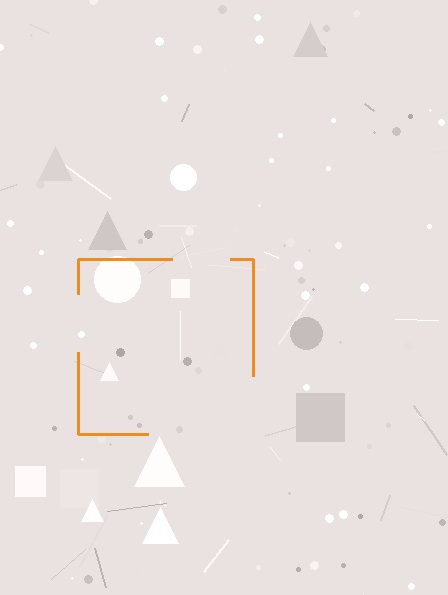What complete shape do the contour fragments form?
The contour fragments form a square.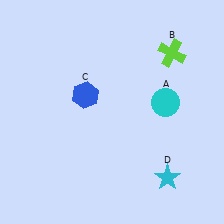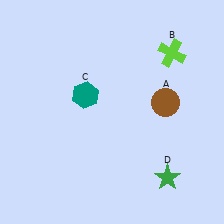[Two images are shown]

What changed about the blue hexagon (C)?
In Image 1, C is blue. In Image 2, it changed to teal.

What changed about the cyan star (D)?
In Image 1, D is cyan. In Image 2, it changed to green.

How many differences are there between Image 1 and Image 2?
There are 3 differences between the two images.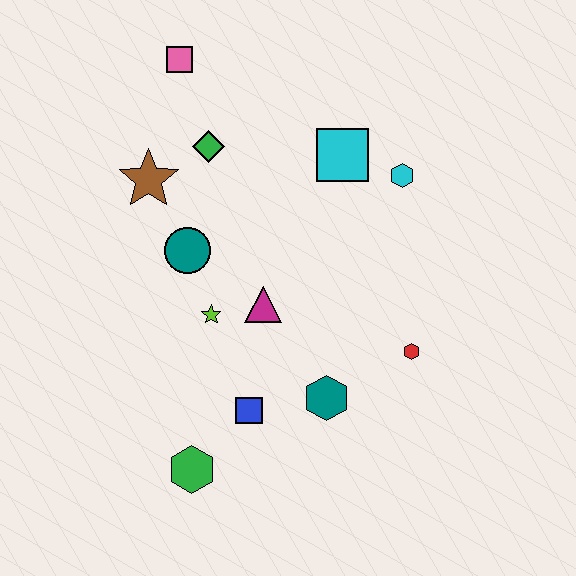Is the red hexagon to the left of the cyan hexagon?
No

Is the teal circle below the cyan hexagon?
Yes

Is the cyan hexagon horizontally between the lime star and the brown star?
No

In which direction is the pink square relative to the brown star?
The pink square is above the brown star.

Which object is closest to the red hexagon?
The teal hexagon is closest to the red hexagon.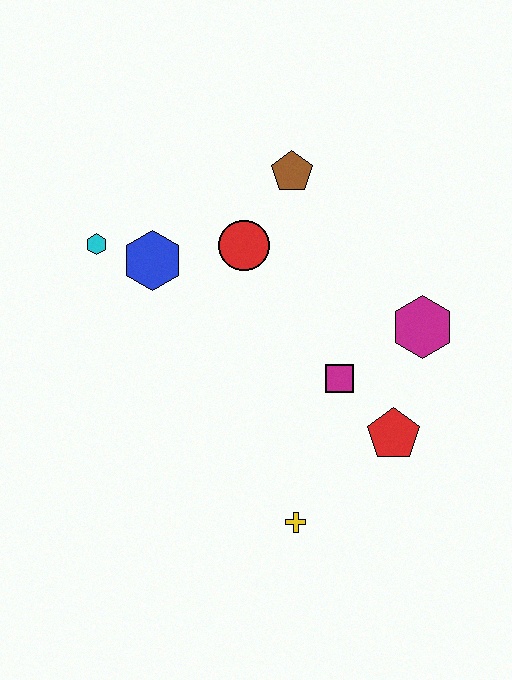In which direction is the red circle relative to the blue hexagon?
The red circle is to the right of the blue hexagon.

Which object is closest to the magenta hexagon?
The magenta square is closest to the magenta hexagon.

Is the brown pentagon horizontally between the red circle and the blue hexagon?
No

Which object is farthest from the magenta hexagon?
The cyan hexagon is farthest from the magenta hexagon.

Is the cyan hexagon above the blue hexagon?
Yes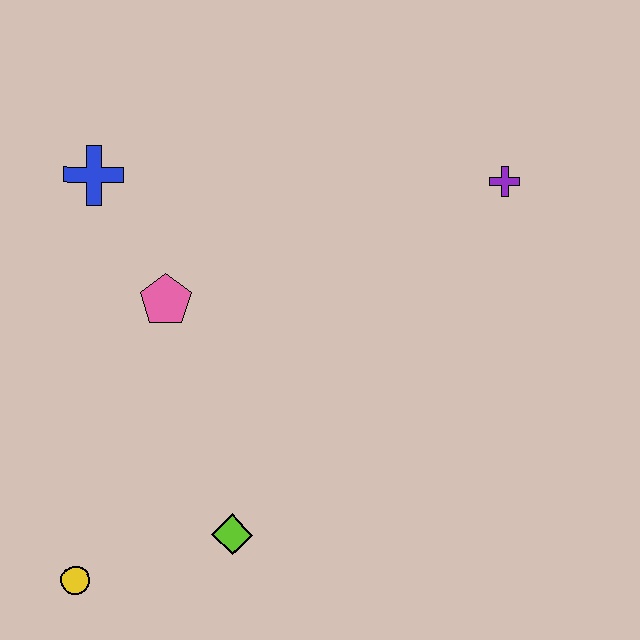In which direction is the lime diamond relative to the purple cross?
The lime diamond is below the purple cross.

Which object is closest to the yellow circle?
The lime diamond is closest to the yellow circle.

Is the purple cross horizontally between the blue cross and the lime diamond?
No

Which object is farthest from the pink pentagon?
The purple cross is farthest from the pink pentagon.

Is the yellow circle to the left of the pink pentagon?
Yes